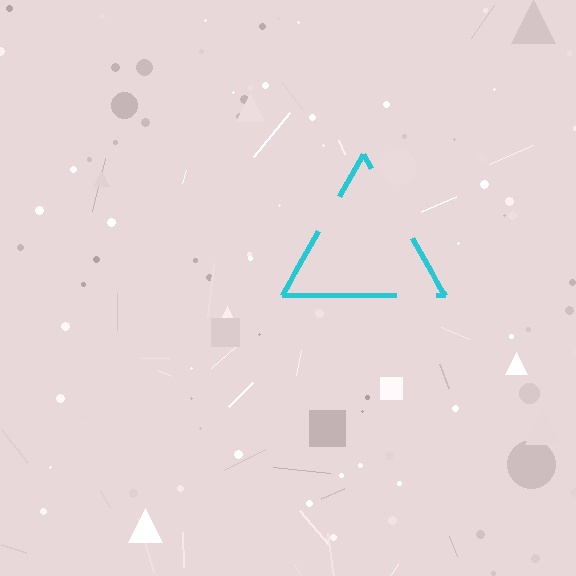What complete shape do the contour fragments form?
The contour fragments form a triangle.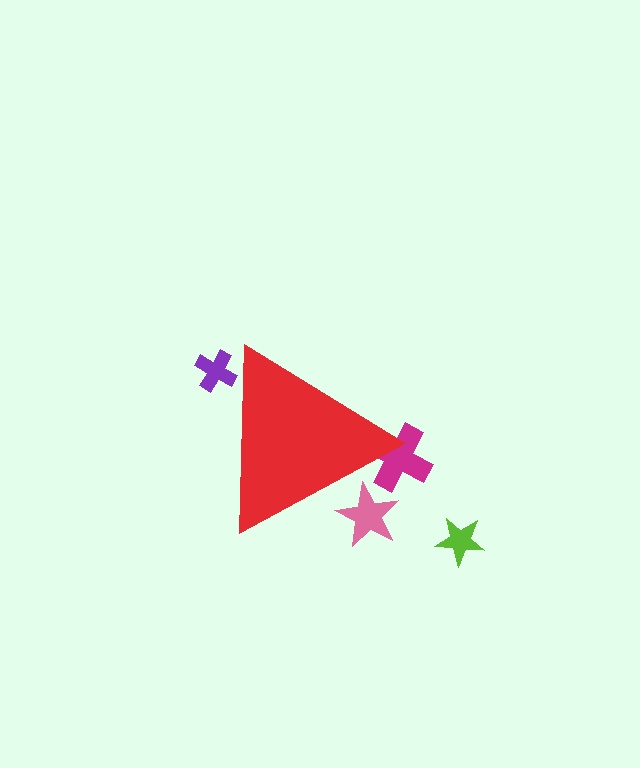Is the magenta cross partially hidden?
Yes, the magenta cross is partially hidden behind the red triangle.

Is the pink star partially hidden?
Yes, the pink star is partially hidden behind the red triangle.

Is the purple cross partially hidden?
Yes, the purple cross is partially hidden behind the red triangle.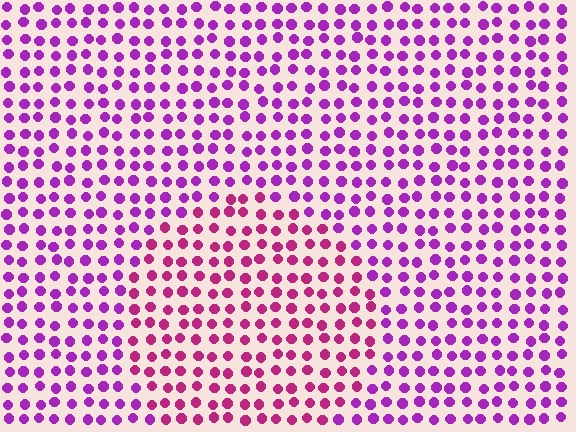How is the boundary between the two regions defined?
The boundary is defined purely by a slight shift in hue (about 33 degrees). Spacing, size, and orientation are identical on both sides.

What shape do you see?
I see a circle.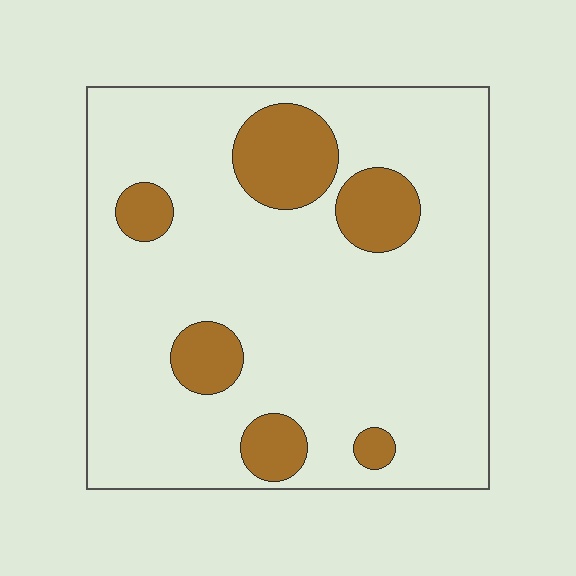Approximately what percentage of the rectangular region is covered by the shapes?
Approximately 15%.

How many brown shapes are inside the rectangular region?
6.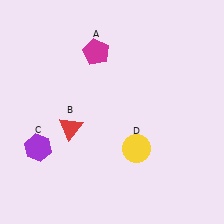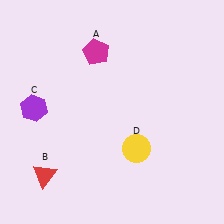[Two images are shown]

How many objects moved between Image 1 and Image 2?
2 objects moved between the two images.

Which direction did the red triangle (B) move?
The red triangle (B) moved down.